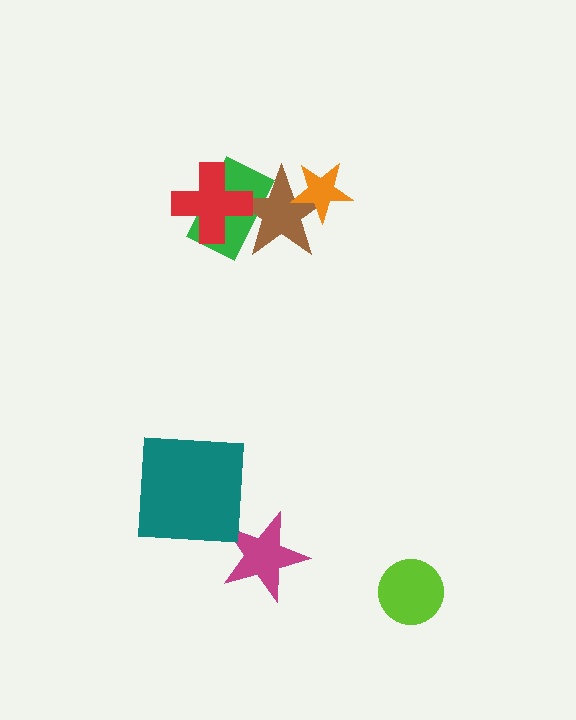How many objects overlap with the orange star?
1 object overlaps with the orange star.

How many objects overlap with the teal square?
0 objects overlap with the teal square.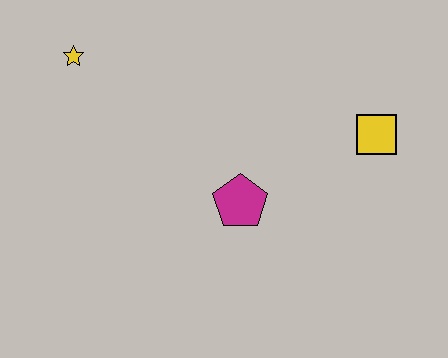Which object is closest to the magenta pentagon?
The yellow square is closest to the magenta pentagon.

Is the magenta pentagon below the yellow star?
Yes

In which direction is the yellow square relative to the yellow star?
The yellow square is to the right of the yellow star.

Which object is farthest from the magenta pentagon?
The yellow star is farthest from the magenta pentagon.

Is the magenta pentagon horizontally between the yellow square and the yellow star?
Yes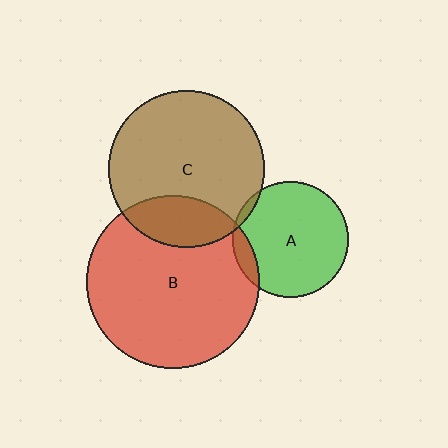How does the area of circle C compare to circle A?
Approximately 1.8 times.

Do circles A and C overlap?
Yes.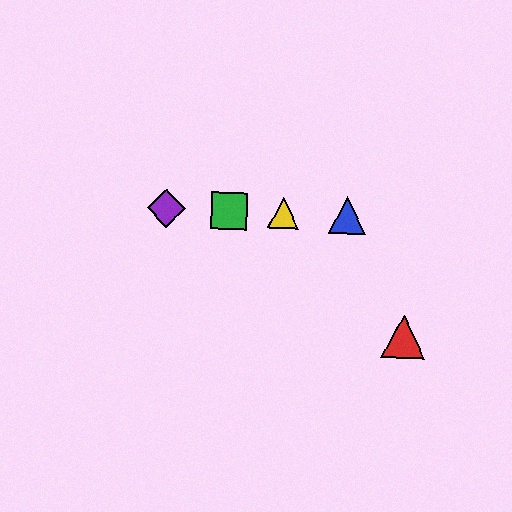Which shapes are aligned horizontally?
The blue triangle, the green square, the yellow triangle, the purple diamond are aligned horizontally.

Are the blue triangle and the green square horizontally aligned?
Yes, both are at y≈215.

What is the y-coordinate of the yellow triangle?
The yellow triangle is at y≈213.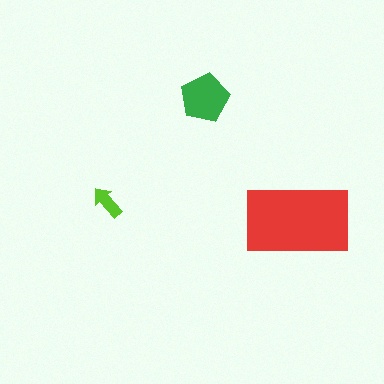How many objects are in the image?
There are 3 objects in the image.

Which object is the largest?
The red rectangle.